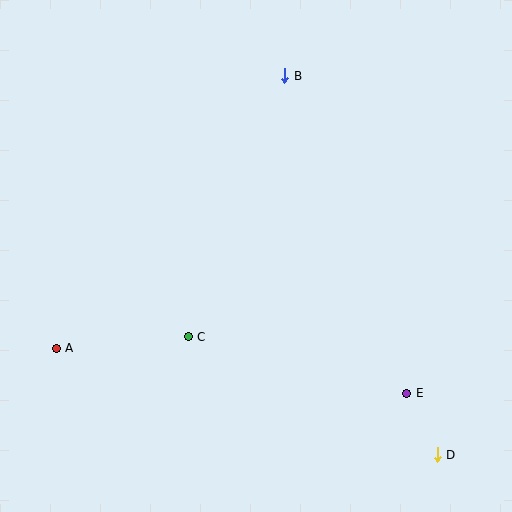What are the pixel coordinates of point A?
Point A is at (57, 349).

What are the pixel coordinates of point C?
Point C is at (189, 337).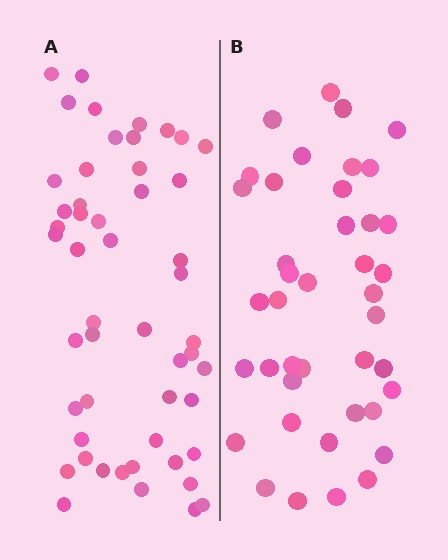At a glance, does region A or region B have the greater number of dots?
Region A (the left region) has more dots.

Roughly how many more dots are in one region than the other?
Region A has roughly 10 or so more dots than region B.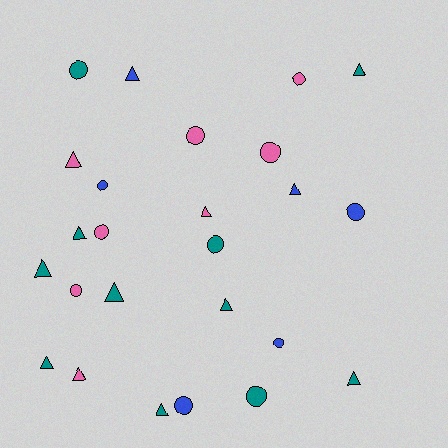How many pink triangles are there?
There are 3 pink triangles.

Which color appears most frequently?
Teal, with 11 objects.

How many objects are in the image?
There are 25 objects.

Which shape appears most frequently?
Triangle, with 13 objects.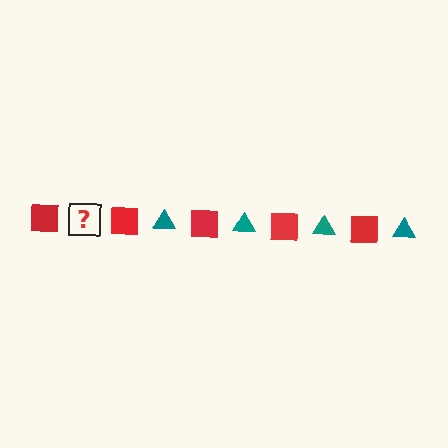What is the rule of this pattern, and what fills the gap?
The rule is that the pattern alternates between red square and teal triangle. The gap should be filled with a teal triangle.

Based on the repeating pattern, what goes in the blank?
The blank should be a teal triangle.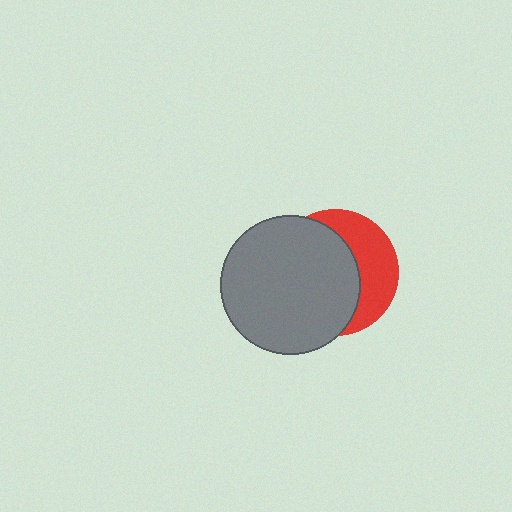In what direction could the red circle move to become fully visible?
The red circle could move right. That would shift it out from behind the gray circle entirely.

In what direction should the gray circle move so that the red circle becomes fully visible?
The gray circle should move left. That is the shortest direction to clear the overlap and leave the red circle fully visible.